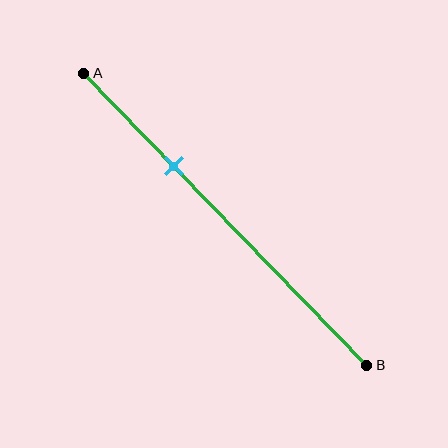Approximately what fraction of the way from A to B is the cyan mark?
The cyan mark is approximately 30% of the way from A to B.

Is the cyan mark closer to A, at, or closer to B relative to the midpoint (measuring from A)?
The cyan mark is closer to point A than the midpoint of segment AB.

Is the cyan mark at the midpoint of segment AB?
No, the mark is at about 30% from A, not at the 50% midpoint.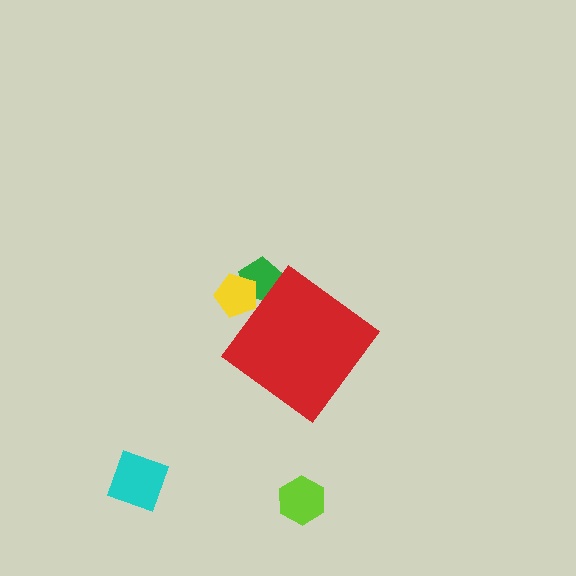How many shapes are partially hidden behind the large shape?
2 shapes are partially hidden.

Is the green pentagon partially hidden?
Yes, the green pentagon is partially hidden behind the red diamond.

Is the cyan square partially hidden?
No, the cyan square is fully visible.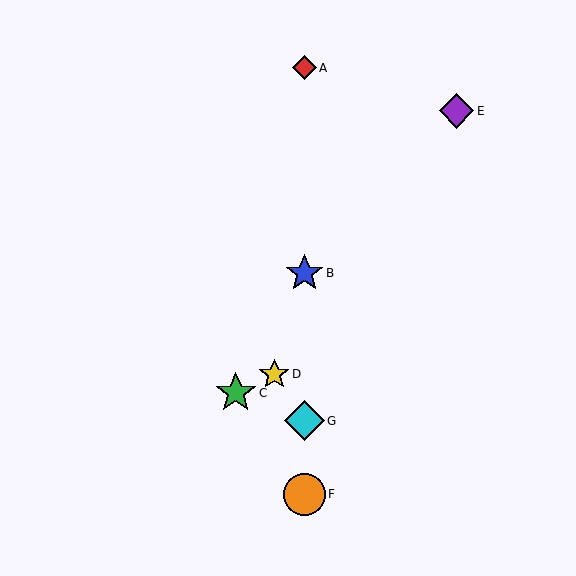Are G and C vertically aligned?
No, G is at x≈304 and C is at x≈236.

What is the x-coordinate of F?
Object F is at x≈304.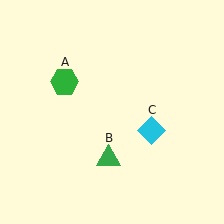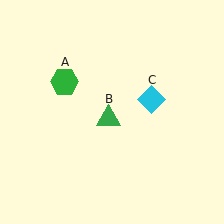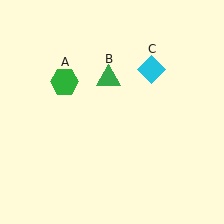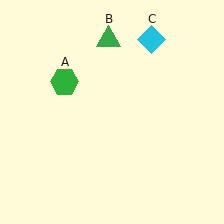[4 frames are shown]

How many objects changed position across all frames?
2 objects changed position: green triangle (object B), cyan diamond (object C).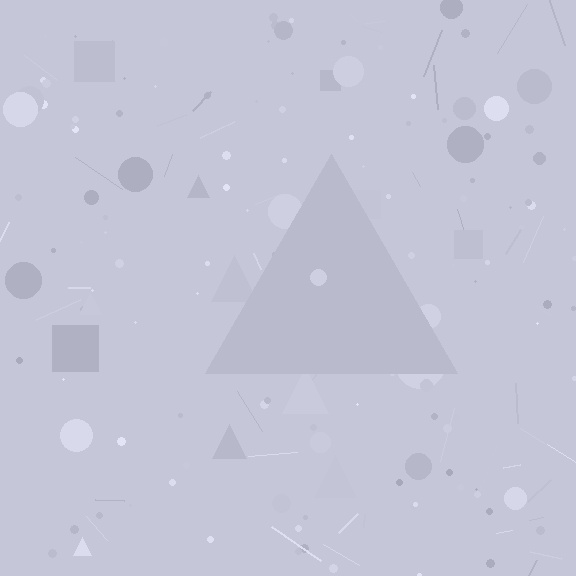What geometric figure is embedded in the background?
A triangle is embedded in the background.